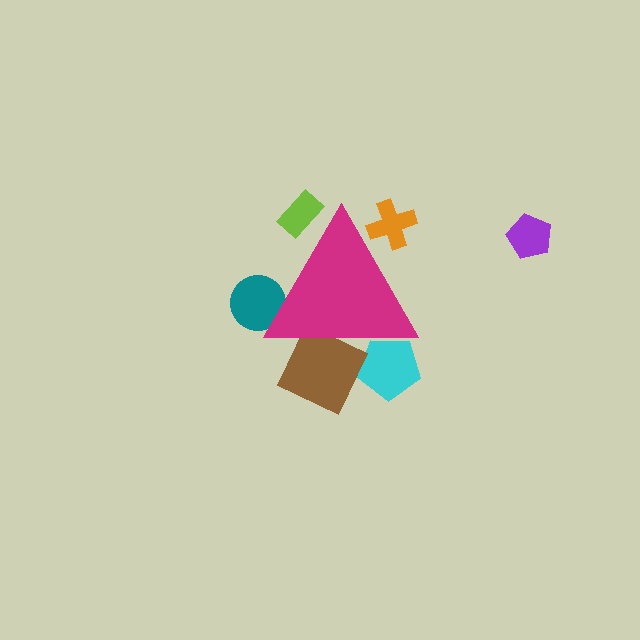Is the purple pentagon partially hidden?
No, the purple pentagon is fully visible.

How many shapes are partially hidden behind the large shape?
5 shapes are partially hidden.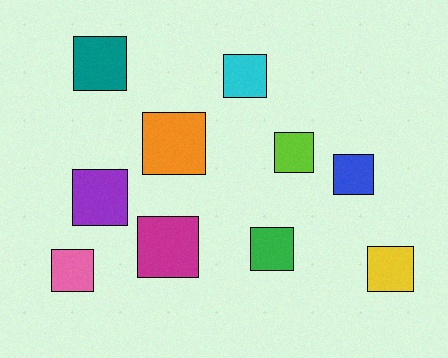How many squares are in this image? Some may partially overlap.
There are 10 squares.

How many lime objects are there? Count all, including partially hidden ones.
There is 1 lime object.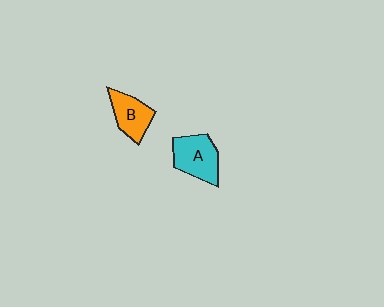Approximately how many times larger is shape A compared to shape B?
Approximately 1.2 times.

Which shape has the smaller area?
Shape B (orange).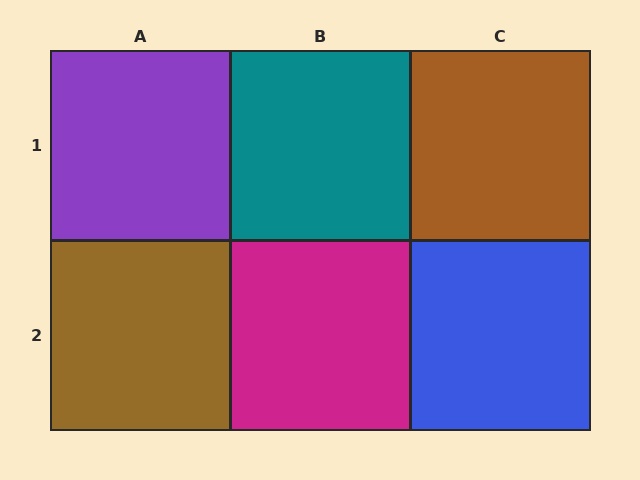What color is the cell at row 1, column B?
Teal.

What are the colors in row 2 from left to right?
Brown, magenta, blue.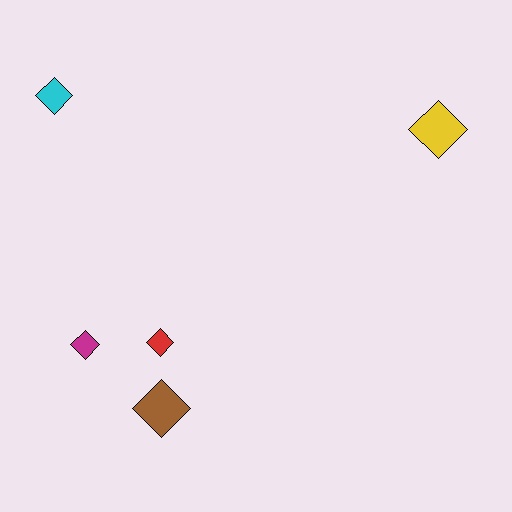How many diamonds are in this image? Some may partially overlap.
There are 5 diamonds.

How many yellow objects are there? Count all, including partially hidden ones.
There is 1 yellow object.